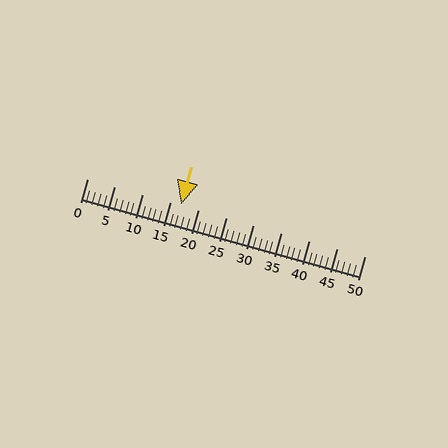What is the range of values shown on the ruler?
The ruler shows values from 0 to 50.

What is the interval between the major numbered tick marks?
The major tick marks are spaced 5 units apart.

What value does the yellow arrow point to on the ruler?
The yellow arrow points to approximately 17.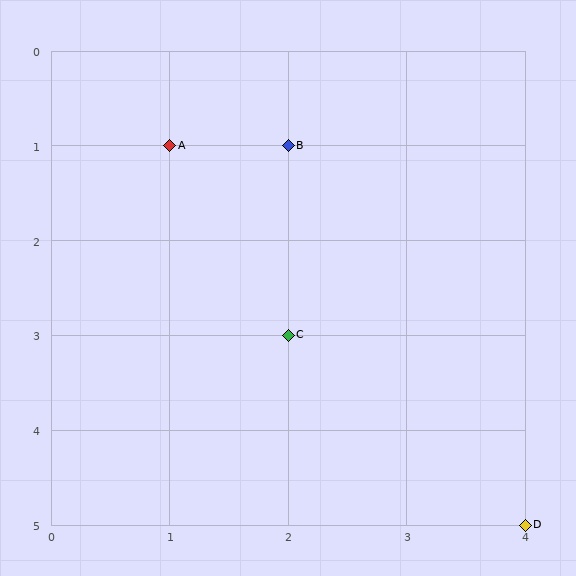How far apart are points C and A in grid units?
Points C and A are 1 column and 2 rows apart (about 2.2 grid units diagonally).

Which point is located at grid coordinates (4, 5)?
Point D is at (4, 5).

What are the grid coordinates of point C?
Point C is at grid coordinates (2, 3).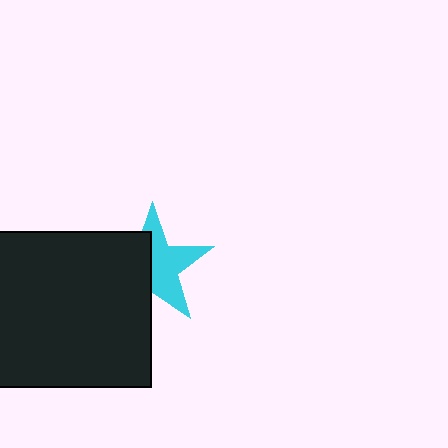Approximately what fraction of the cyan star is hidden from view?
Roughly 45% of the cyan star is hidden behind the black square.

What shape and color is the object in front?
The object in front is a black square.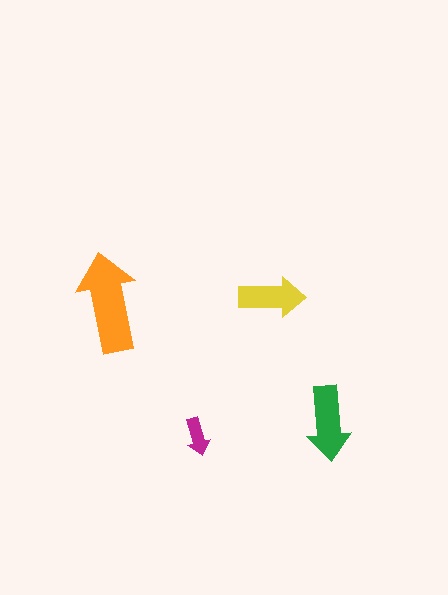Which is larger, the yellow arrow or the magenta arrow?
The yellow one.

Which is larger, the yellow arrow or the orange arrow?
The orange one.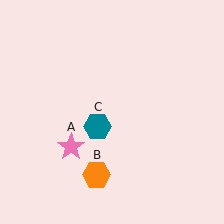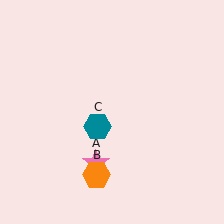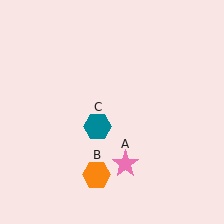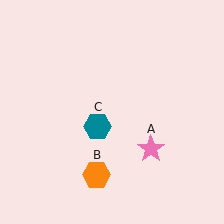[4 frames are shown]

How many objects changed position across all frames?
1 object changed position: pink star (object A).